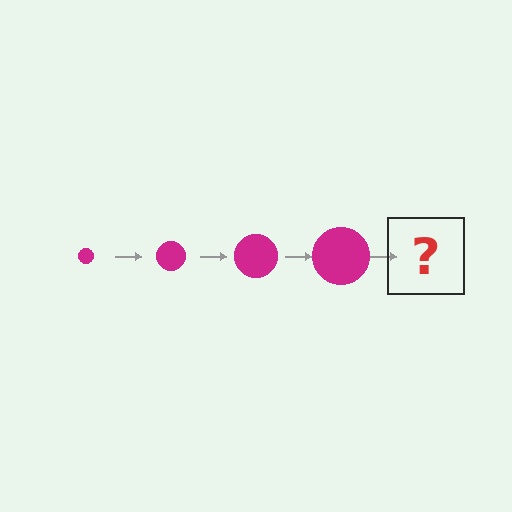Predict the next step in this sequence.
The next step is a magenta circle, larger than the previous one.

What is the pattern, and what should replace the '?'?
The pattern is that the circle gets progressively larger each step. The '?' should be a magenta circle, larger than the previous one.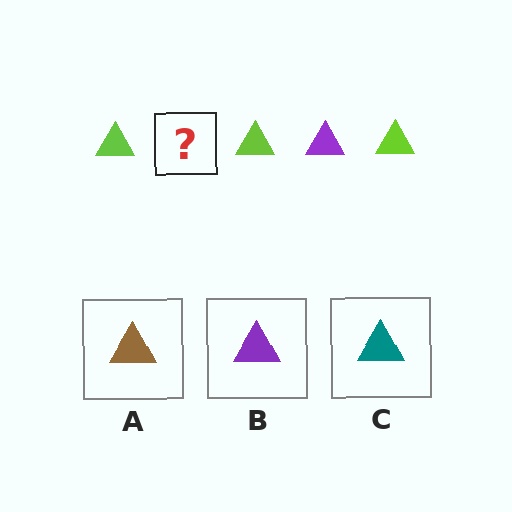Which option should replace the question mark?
Option B.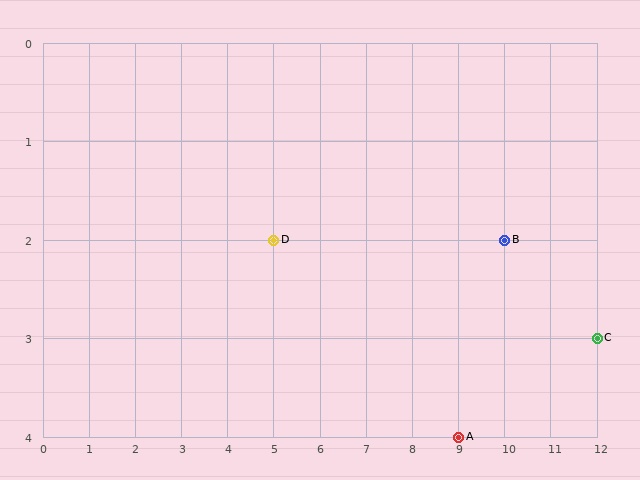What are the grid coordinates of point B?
Point B is at grid coordinates (10, 2).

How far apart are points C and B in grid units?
Points C and B are 2 columns and 1 row apart (about 2.2 grid units diagonally).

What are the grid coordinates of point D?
Point D is at grid coordinates (5, 2).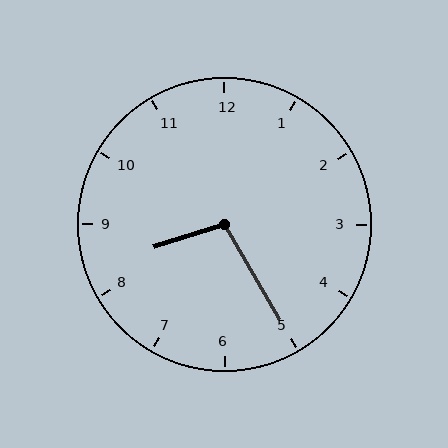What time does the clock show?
8:25.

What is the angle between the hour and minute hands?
Approximately 102 degrees.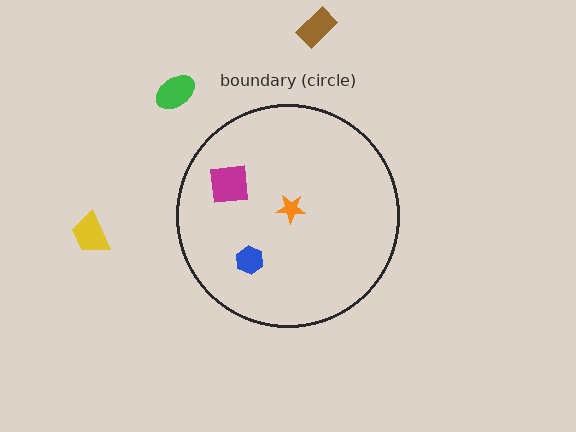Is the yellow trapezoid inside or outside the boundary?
Outside.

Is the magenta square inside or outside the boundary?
Inside.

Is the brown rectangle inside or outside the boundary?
Outside.